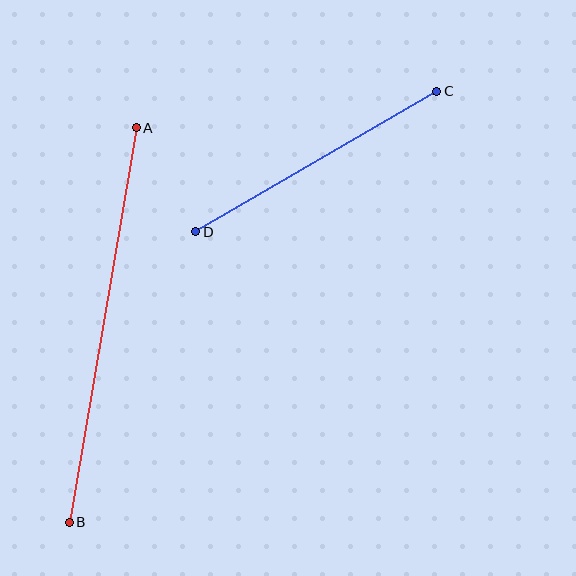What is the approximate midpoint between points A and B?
The midpoint is at approximately (103, 325) pixels.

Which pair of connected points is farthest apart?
Points A and B are farthest apart.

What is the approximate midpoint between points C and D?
The midpoint is at approximately (316, 161) pixels.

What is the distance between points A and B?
The distance is approximately 400 pixels.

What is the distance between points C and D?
The distance is approximately 279 pixels.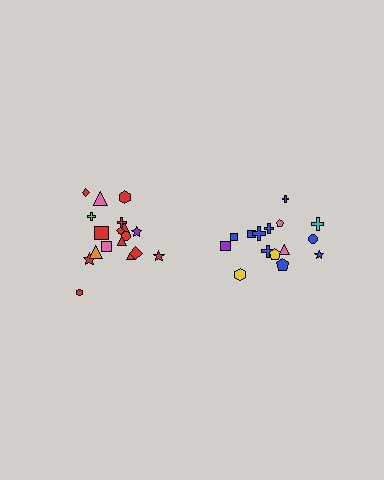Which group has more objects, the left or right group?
The left group.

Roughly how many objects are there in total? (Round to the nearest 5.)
Roughly 35 objects in total.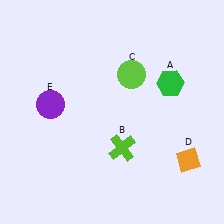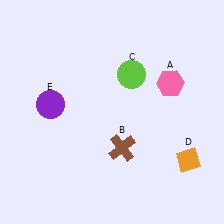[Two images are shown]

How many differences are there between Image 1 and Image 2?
There are 2 differences between the two images.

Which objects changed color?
A changed from green to pink. B changed from lime to brown.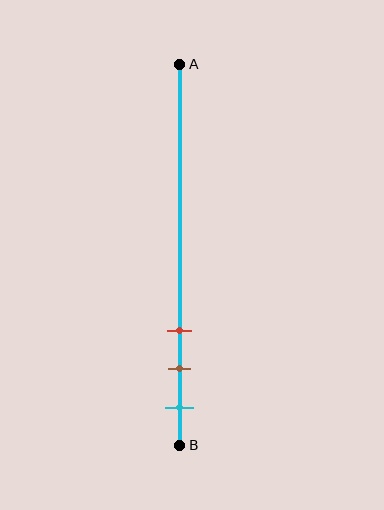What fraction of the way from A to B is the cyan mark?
The cyan mark is approximately 90% (0.9) of the way from A to B.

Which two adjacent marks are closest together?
The brown and cyan marks are the closest adjacent pair.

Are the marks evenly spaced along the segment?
Yes, the marks are approximately evenly spaced.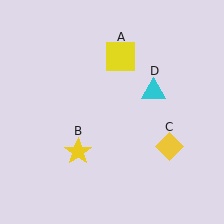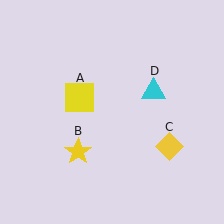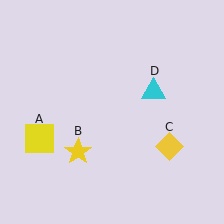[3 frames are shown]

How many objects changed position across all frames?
1 object changed position: yellow square (object A).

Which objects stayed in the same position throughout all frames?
Yellow star (object B) and yellow diamond (object C) and cyan triangle (object D) remained stationary.